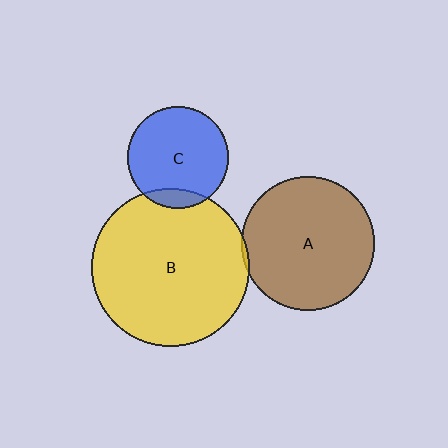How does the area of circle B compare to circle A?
Approximately 1.4 times.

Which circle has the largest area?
Circle B (yellow).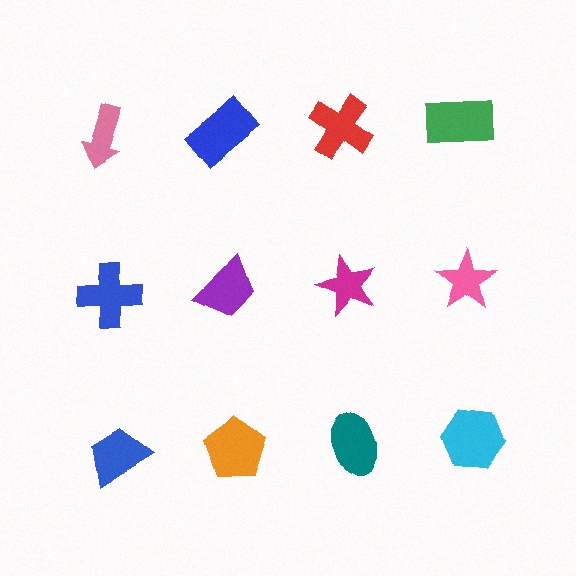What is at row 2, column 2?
A purple trapezoid.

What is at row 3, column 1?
A blue trapezoid.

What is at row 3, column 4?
A cyan hexagon.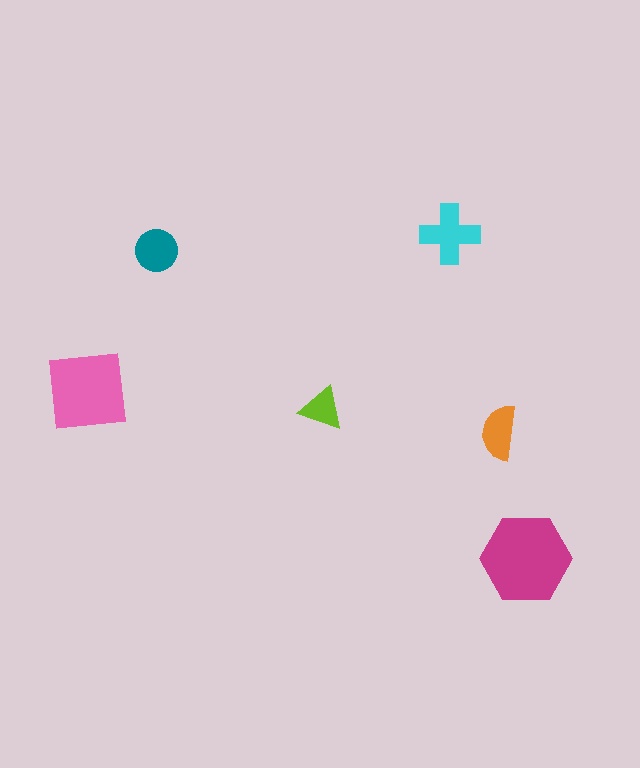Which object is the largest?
The magenta hexagon.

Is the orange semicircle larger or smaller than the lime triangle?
Larger.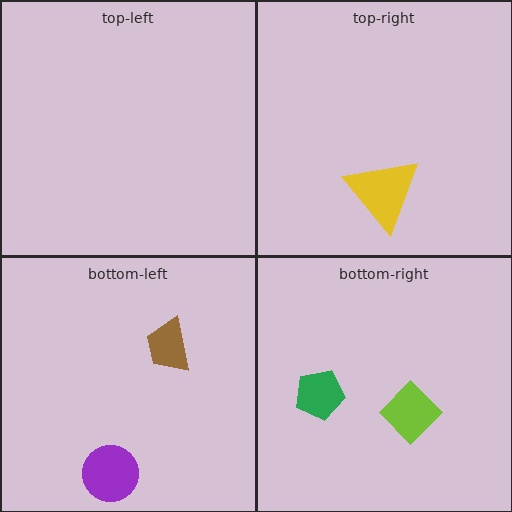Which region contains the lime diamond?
The bottom-right region.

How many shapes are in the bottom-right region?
2.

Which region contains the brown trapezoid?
The bottom-left region.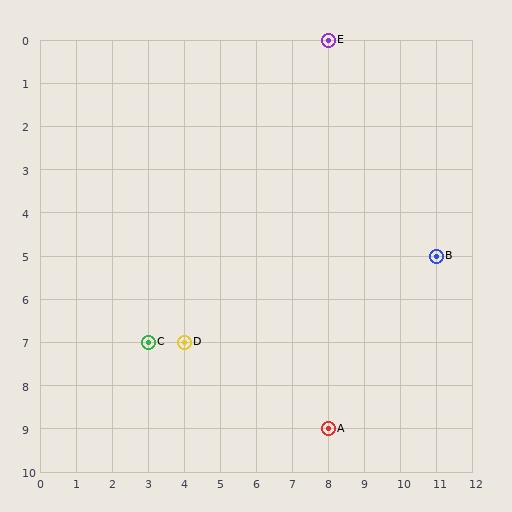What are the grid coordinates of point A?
Point A is at grid coordinates (8, 9).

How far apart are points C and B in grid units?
Points C and B are 8 columns and 2 rows apart (about 8.2 grid units diagonally).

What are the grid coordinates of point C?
Point C is at grid coordinates (3, 7).